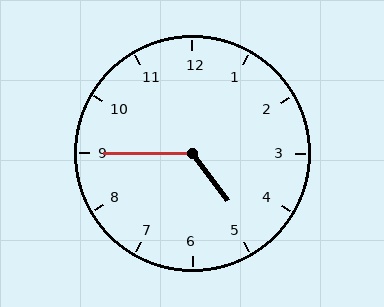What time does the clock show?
4:45.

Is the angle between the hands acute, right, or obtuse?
It is obtuse.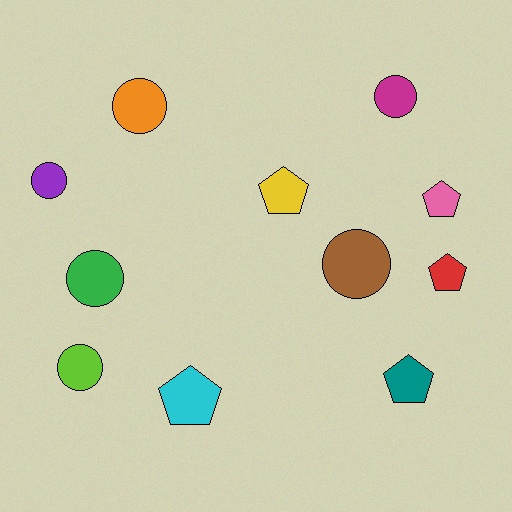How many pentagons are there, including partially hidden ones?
There are 5 pentagons.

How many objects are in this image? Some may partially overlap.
There are 11 objects.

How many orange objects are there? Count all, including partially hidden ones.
There is 1 orange object.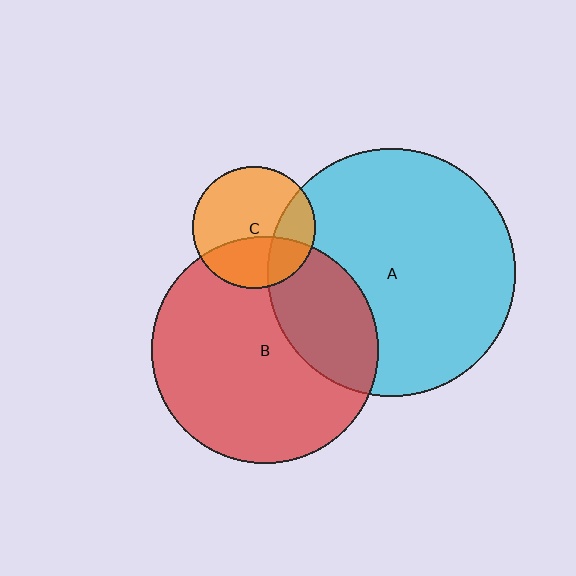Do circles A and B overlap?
Yes.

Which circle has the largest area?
Circle A (cyan).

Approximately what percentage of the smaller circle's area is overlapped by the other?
Approximately 30%.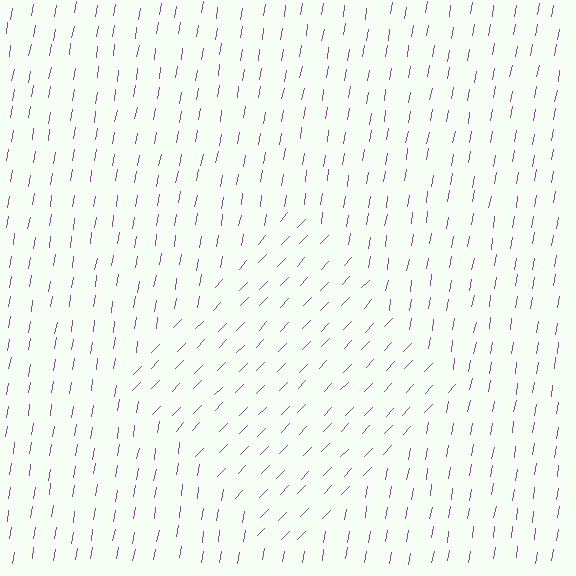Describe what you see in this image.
The image is filled with small purple line segments. A diamond region in the image has lines oriented differently from the surrounding lines, creating a visible texture boundary.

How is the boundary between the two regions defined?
The boundary is defined purely by a change in line orientation (approximately 34 degrees difference). All lines are the same color and thickness.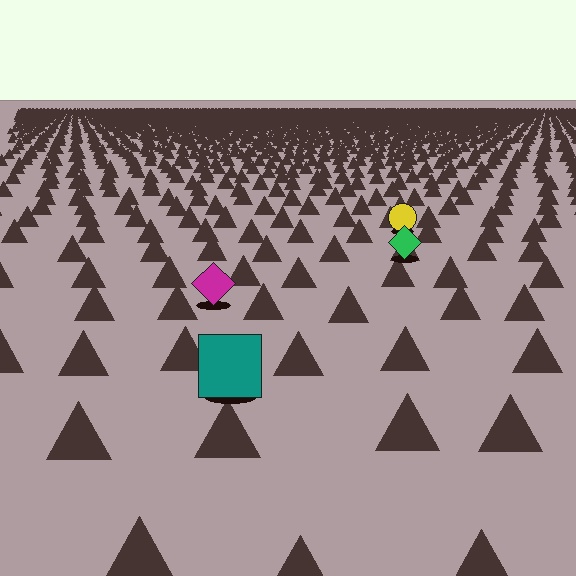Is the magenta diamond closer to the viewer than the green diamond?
Yes. The magenta diamond is closer — you can tell from the texture gradient: the ground texture is coarser near it.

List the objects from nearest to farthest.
From nearest to farthest: the teal square, the magenta diamond, the green diamond, the yellow circle.